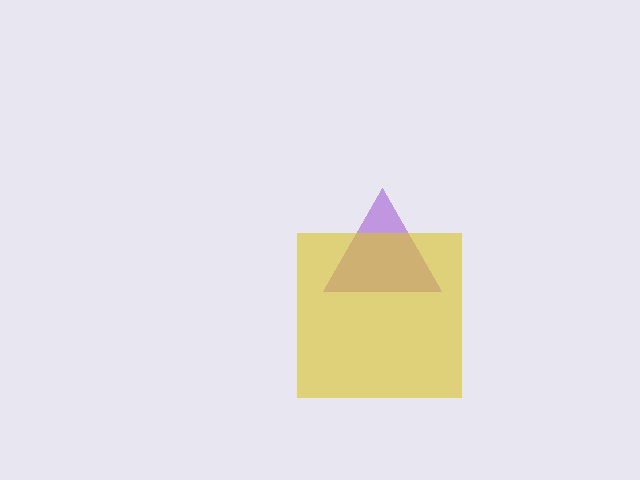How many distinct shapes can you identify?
There are 2 distinct shapes: a purple triangle, a yellow square.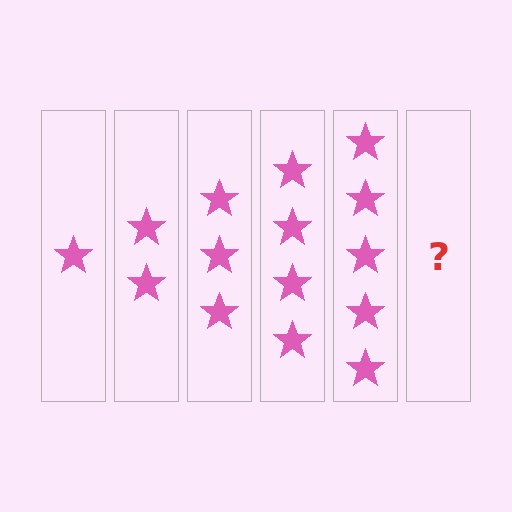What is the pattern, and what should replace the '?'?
The pattern is that each step adds one more star. The '?' should be 6 stars.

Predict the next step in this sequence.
The next step is 6 stars.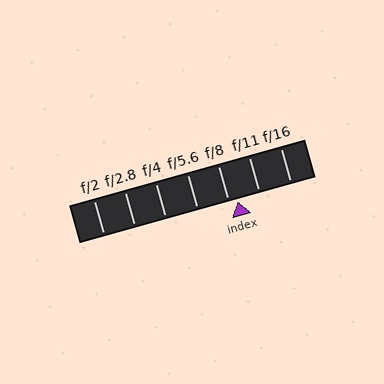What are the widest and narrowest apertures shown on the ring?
The widest aperture shown is f/2 and the narrowest is f/16.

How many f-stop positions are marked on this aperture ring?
There are 7 f-stop positions marked.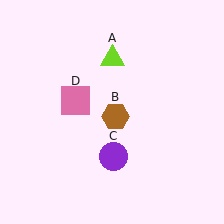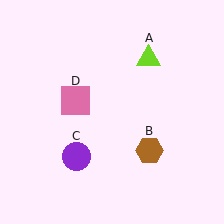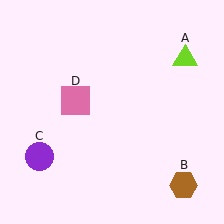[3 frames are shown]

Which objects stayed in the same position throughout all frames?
Pink square (object D) remained stationary.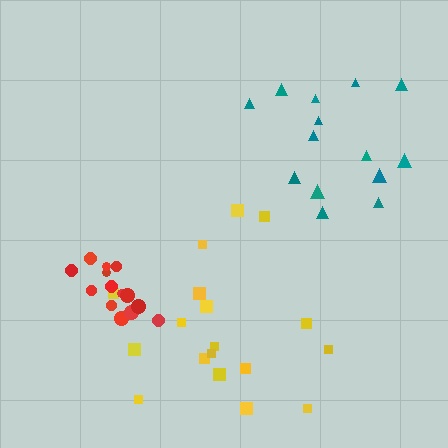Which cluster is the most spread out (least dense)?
Yellow.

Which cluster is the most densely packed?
Red.